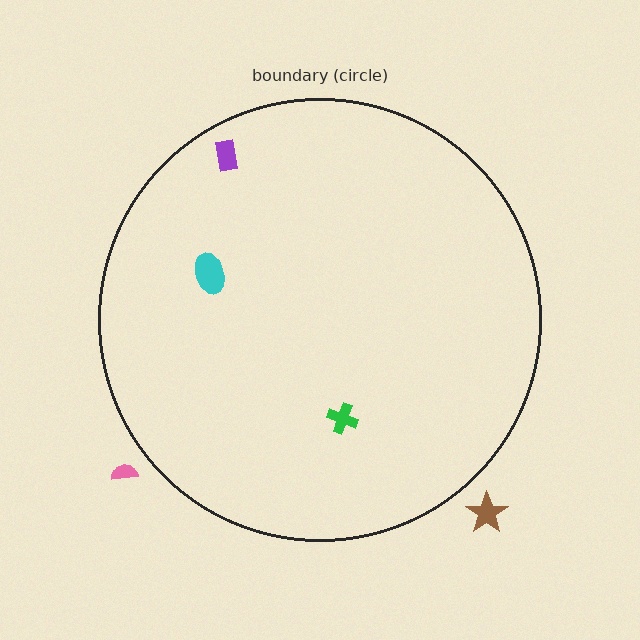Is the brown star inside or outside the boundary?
Outside.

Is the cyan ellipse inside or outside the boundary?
Inside.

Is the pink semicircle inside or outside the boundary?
Outside.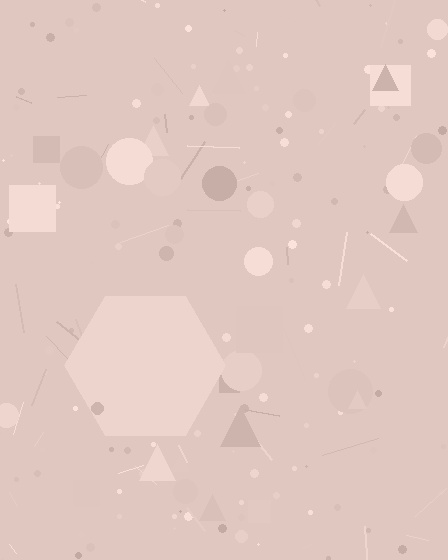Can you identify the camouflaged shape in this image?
The camouflaged shape is a hexagon.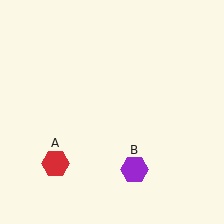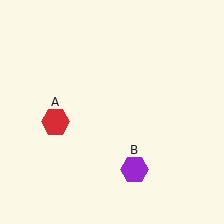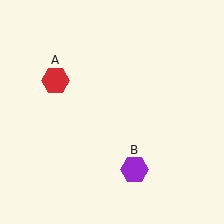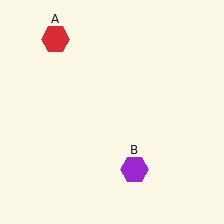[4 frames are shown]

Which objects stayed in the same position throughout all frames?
Purple hexagon (object B) remained stationary.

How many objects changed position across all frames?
1 object changed position: red hexagon (object A).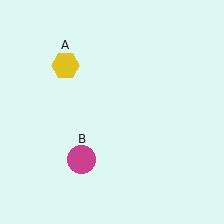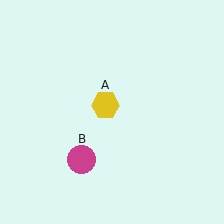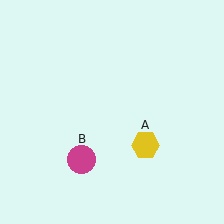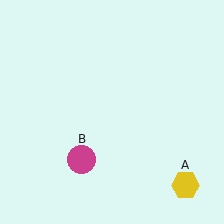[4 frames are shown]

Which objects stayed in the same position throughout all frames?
Magenta circle (object B) remained stationary.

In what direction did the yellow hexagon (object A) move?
The yellow hexagon (object A) moved down and to the right.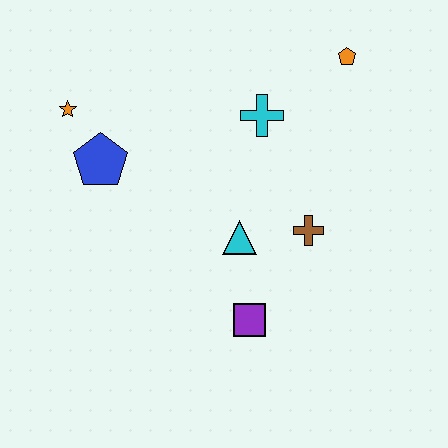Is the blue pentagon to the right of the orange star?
Yes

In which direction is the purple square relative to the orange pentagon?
The purple square is below the orange pentagon.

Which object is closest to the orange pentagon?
The cyan cross is closest to the orange pentagon.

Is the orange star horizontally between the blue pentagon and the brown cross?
No